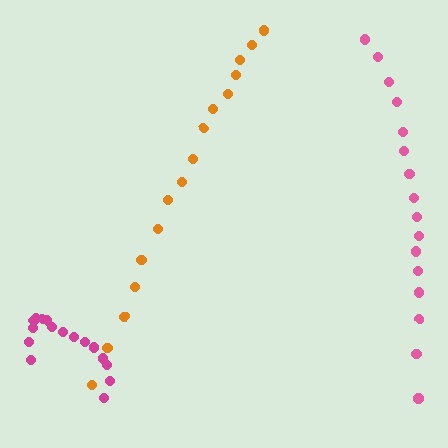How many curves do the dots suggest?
There are 3 distinct paths.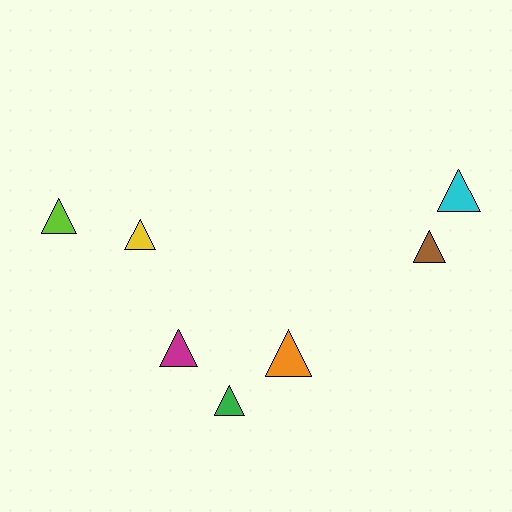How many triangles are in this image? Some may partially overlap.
There are 7 triangles.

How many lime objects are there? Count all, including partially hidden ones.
There is 1 lime object.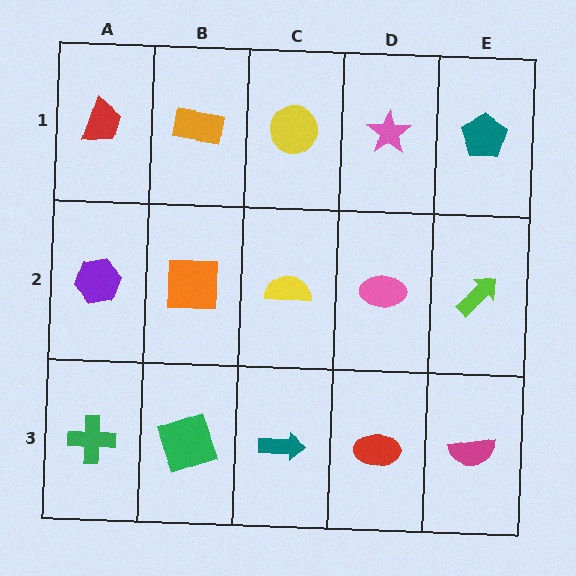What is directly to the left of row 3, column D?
A teal arrow.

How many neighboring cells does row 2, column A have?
3.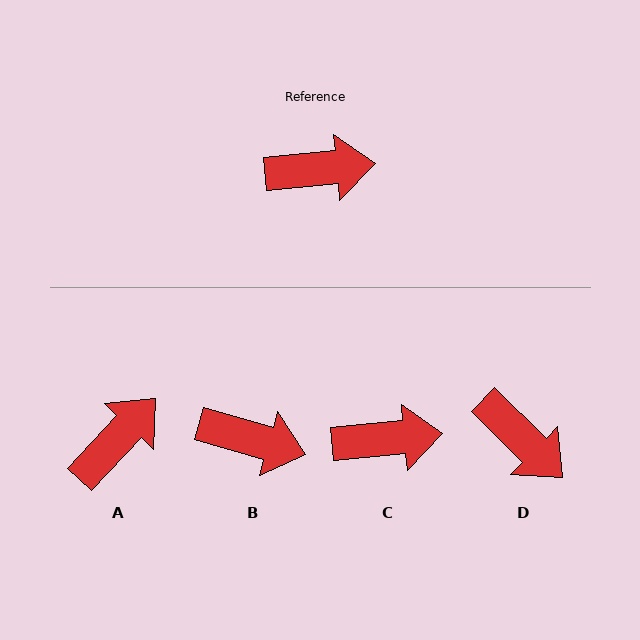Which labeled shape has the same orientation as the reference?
C.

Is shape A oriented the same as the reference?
No, it is off by about 42 degrees.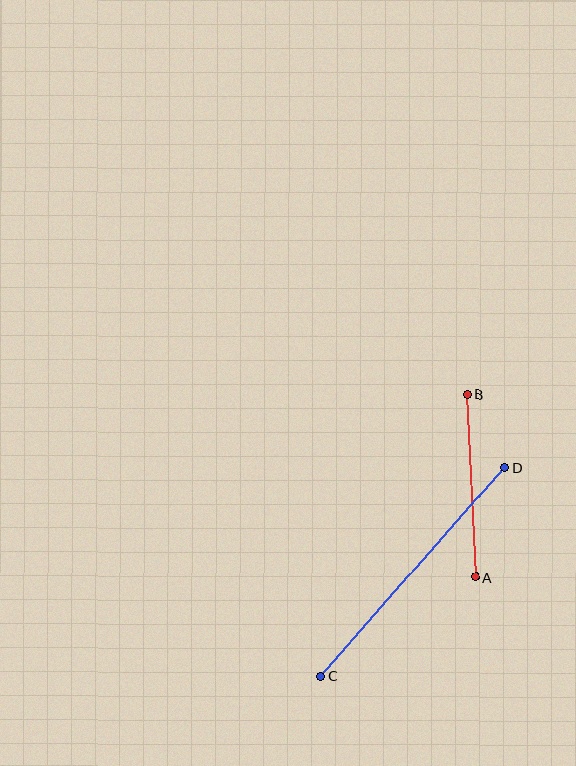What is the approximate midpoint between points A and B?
The midpoint is at approximately (471, 486) pixels.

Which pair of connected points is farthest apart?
Points C and D are farthest apart.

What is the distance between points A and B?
The distance is approximately 183 pixels.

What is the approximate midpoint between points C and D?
The midpoint is at approximately (413, 572) pixels.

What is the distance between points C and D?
The distance is approximately 278 pixels.